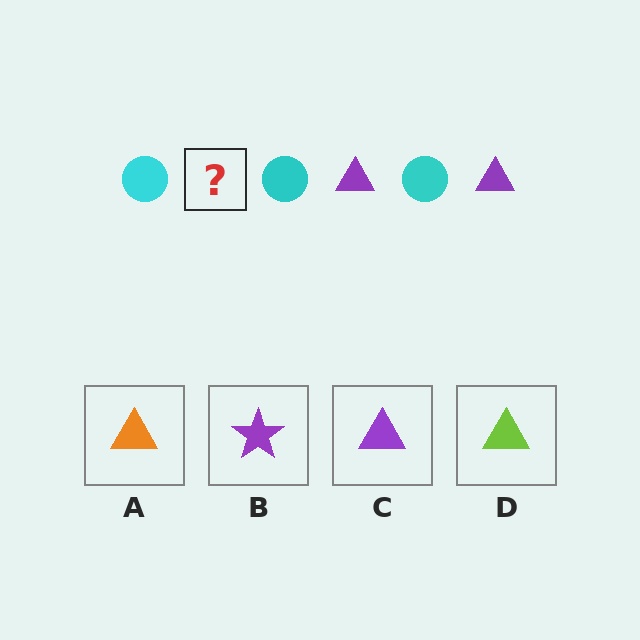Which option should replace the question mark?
Option C.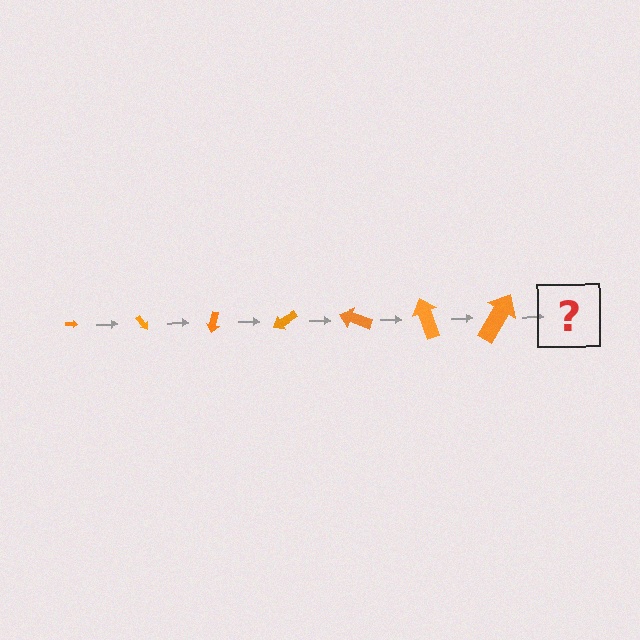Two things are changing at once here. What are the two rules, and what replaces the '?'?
The two rules are that the arrow grows larger each step and it rotates 50 degrees each step. The '?' should be an arrow, larger than the previous one and rotated 350 degrees from the start.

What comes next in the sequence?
The next element should be an arrow, larger than the previous one and rotated 350 degrees from the start.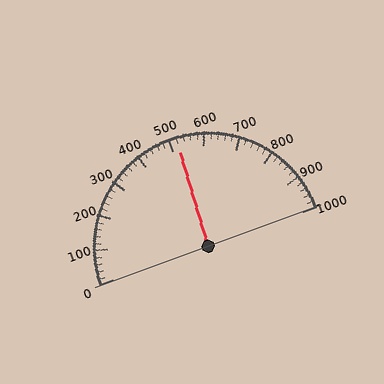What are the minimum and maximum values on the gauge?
The gauge ranges from 0 to 1000.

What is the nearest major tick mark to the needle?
The nearest major tick mark is 500.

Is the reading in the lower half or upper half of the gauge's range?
The reading is in the upper half of the range (0 to 1000).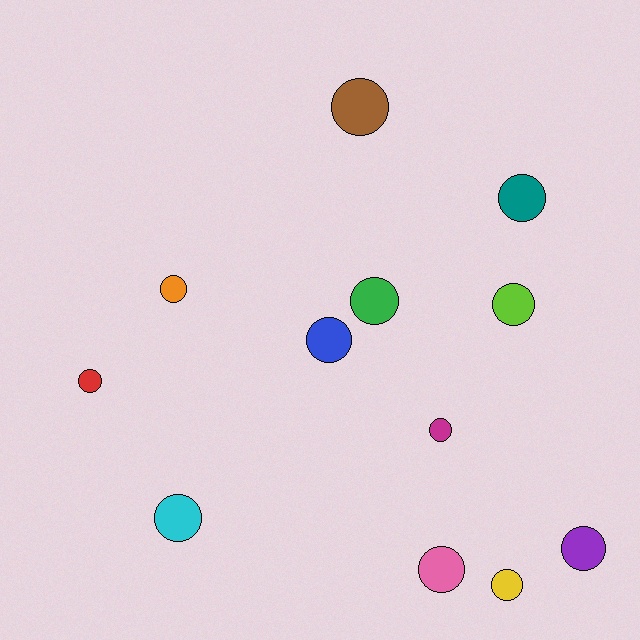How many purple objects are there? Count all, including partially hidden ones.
There is 1 purple object.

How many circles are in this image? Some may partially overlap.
There are 12 circles.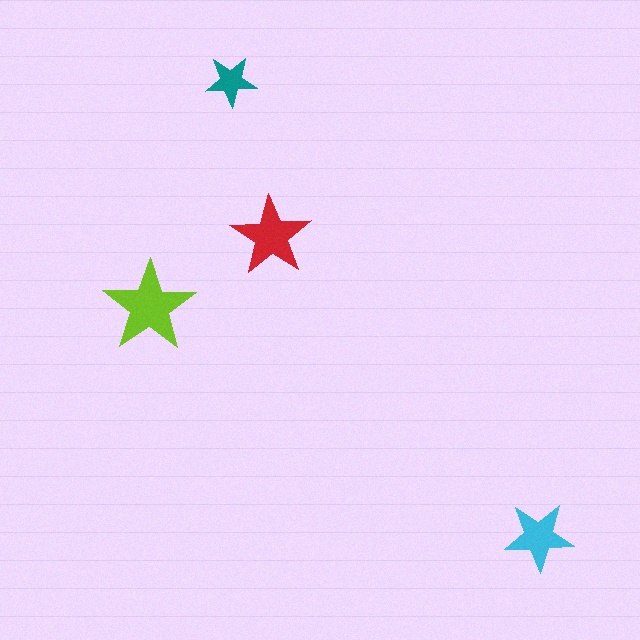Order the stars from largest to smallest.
the lime one, the red one, the cyan one, the teal one.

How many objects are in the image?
There are 4 objects in the image.